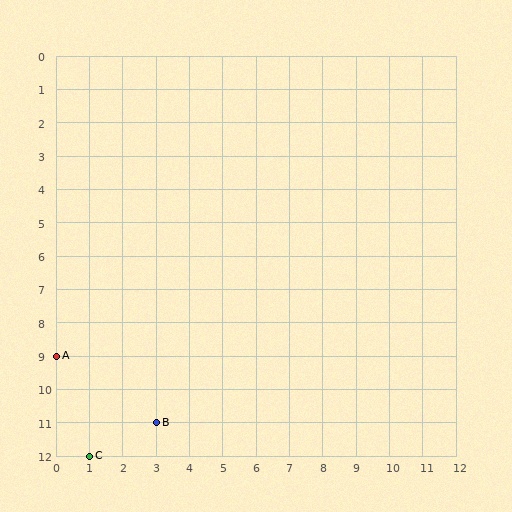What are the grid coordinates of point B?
Point B is at grid coordinates (3, 11).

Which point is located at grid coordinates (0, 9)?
Point A is at (0, 9).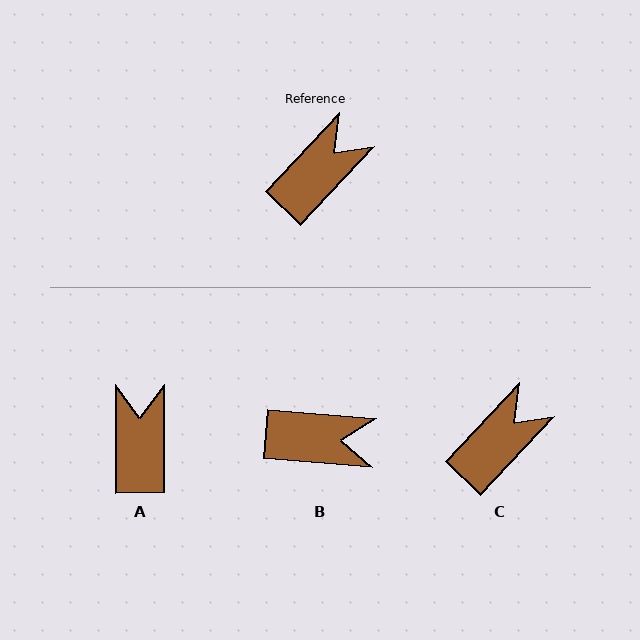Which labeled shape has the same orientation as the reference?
C.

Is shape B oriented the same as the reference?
No, it is off by about 51 degrees.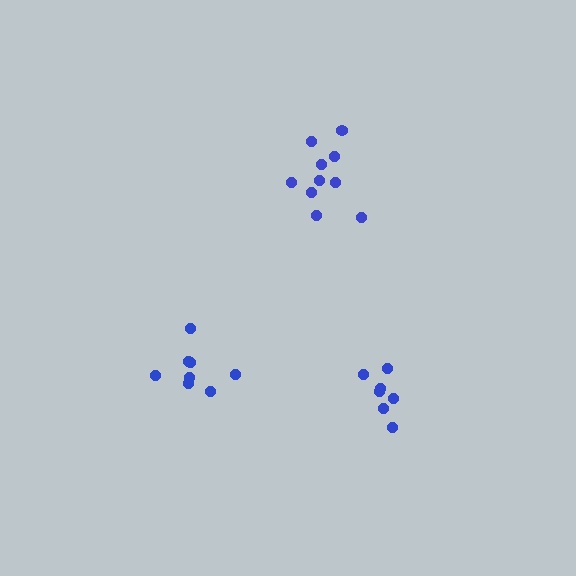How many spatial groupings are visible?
There are 3 spatial groupings.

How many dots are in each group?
Group 1: 8 dots, Group 2: 7 dots, Group 3: 10 dots (25 total).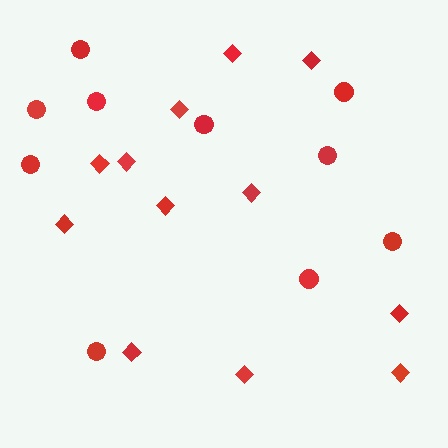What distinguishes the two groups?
There are 2 groups: one group of diamonds (12) and one group of circles (10).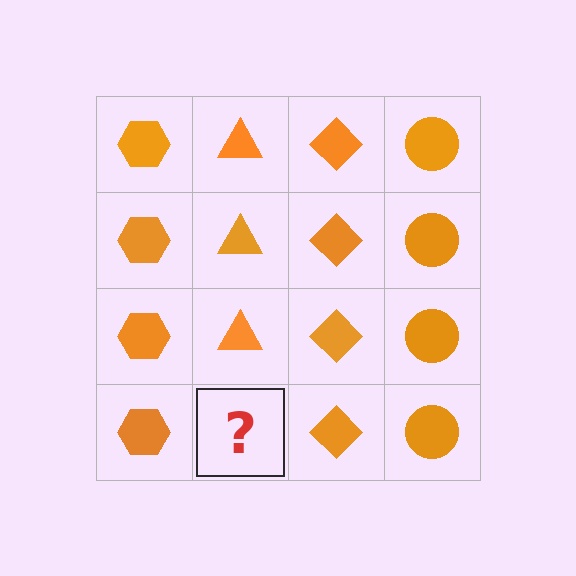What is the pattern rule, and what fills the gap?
The rule is that each column has a consistent shape. The gap should be filled with an orange triangle.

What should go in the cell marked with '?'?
The missing cell should contain an orange triangle.